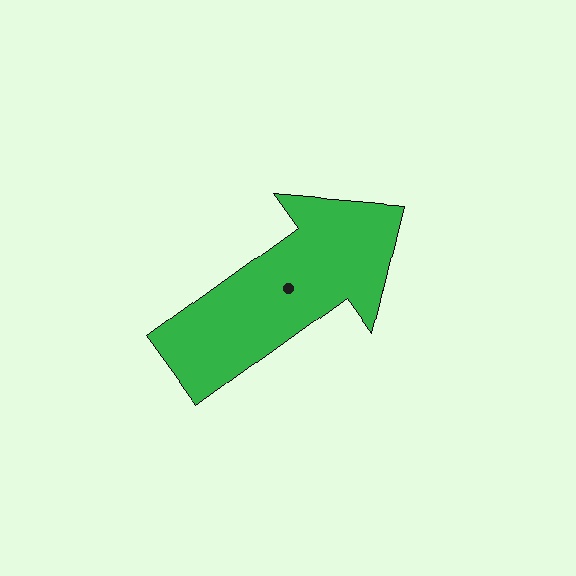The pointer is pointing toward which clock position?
Roughly 2 o'clock.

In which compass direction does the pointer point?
Northeast.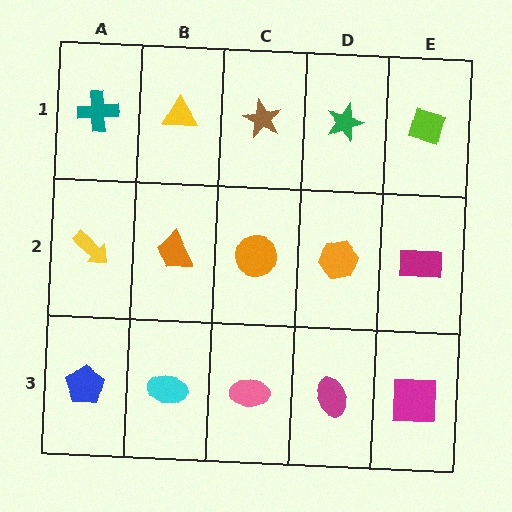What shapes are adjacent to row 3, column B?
An orange trapezoid (row 2, column B), a blue pentagon (row 3, column A), a pink ellipse (row 3, column C).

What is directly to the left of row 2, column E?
An orange hexagon.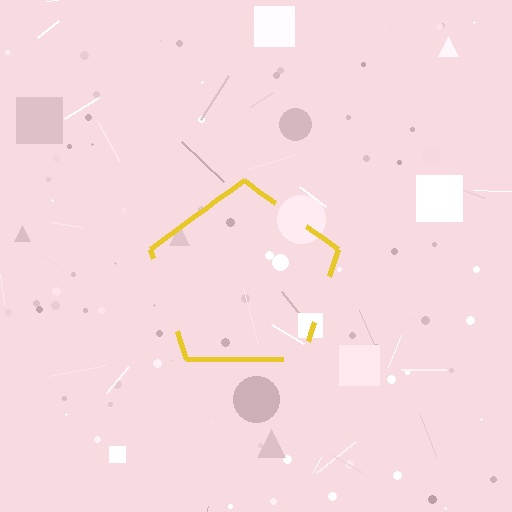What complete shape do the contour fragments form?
The contour fragments form a pentagon.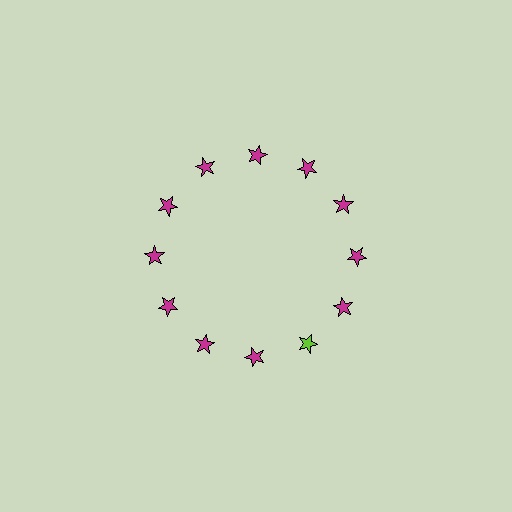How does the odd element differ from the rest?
It has a different color: lime instead of magenta.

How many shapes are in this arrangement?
There are 12 shapes arranged in a ring pattern.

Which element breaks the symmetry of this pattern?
The lime star at roughly the 5 o'clock position breaks the symmetry. All other shapes are magenta stars.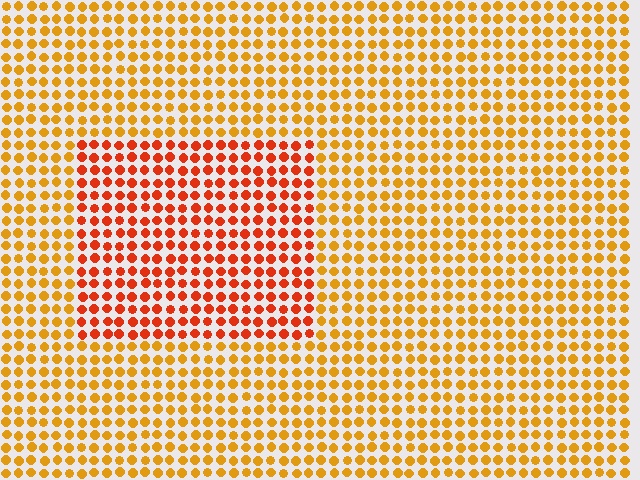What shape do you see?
I see a rectangle.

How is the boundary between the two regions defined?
The boundary is defined purely by a slight shift in hue (about 31 degrees). Spacing, size, and orientation are identical on both sides.